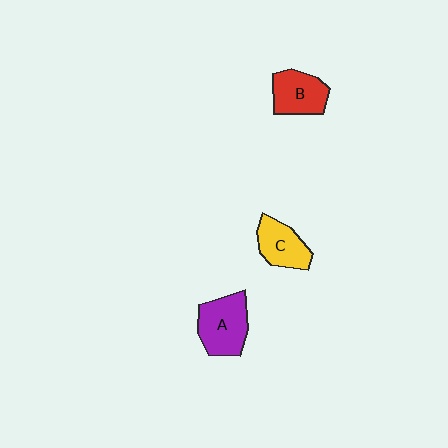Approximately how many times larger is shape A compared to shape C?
Approximately 1.3 times.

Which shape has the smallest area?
Shape C (yellow).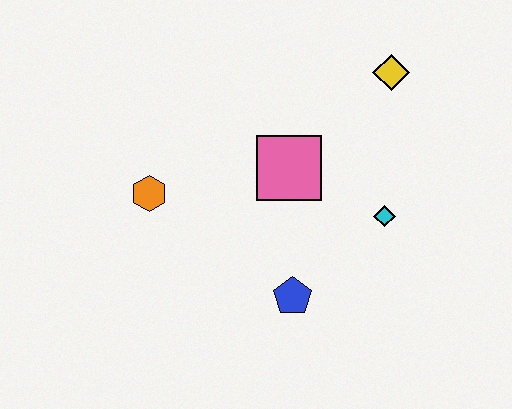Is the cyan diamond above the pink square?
No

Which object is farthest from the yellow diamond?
The orange hexagon is farthest from the yellow diamond.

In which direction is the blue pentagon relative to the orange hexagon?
The blue pentagon is to the right of the orange hexagon.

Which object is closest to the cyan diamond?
The pink square is closest to the cyan diamond.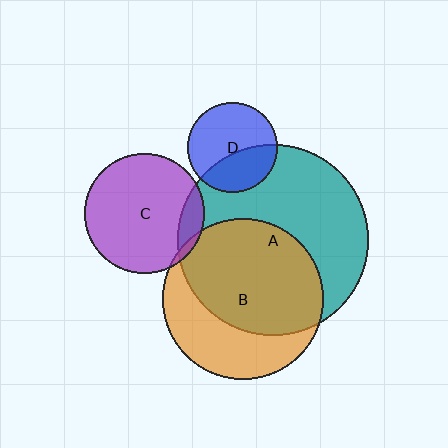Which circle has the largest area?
Circle A (teal).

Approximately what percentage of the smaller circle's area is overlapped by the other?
Approximately 10%.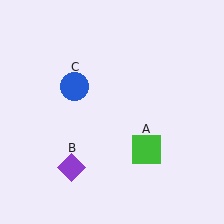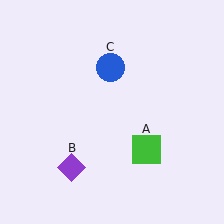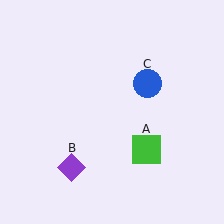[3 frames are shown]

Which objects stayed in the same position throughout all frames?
Green square (object A) and purple diamond (object B) remained stationary.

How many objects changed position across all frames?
1 object changed position: blue circle (object C).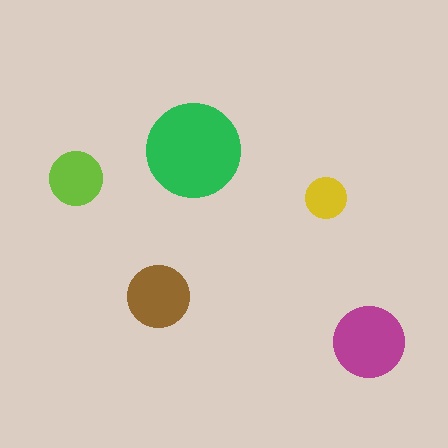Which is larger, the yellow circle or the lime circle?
The lime one.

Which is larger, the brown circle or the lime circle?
The brown one.